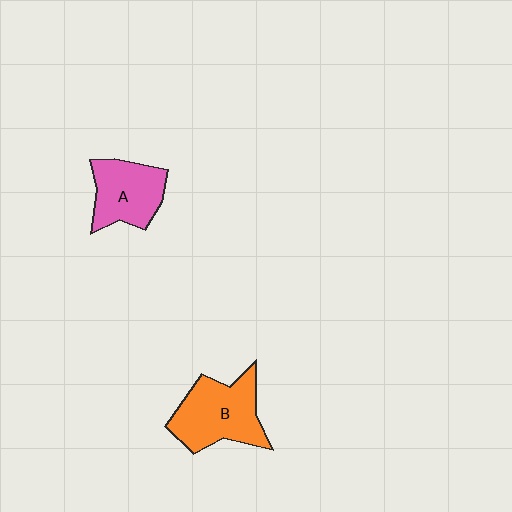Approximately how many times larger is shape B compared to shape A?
Approximately 1.3 times.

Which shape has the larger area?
Shape B (orange).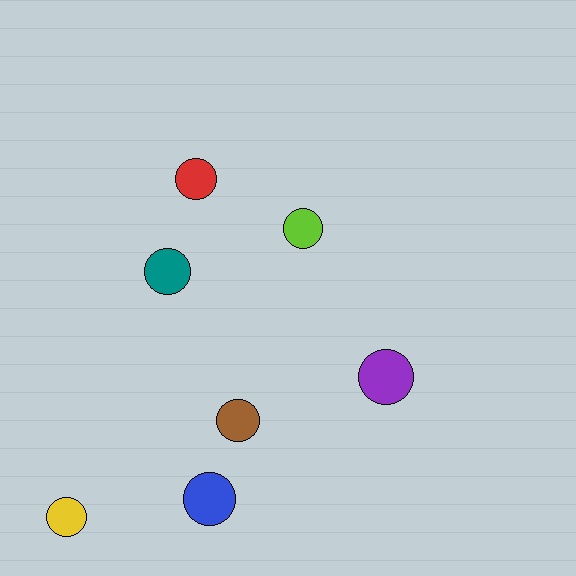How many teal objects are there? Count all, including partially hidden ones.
There is 1 teal object.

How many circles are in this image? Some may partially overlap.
There are 7 circles.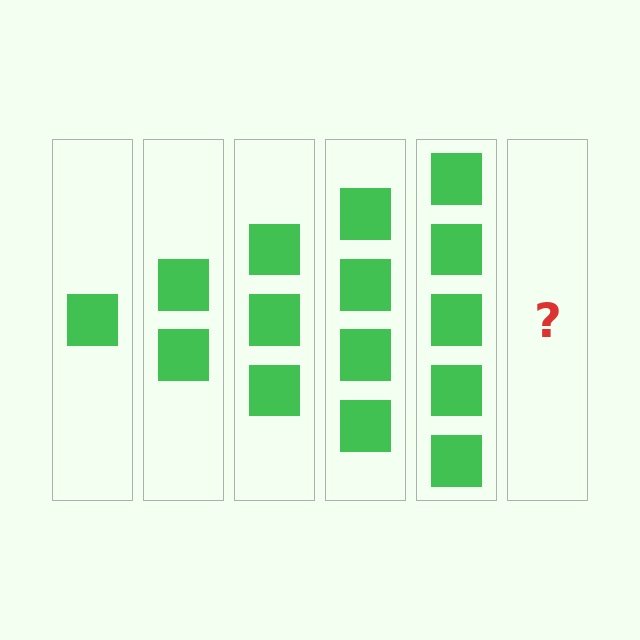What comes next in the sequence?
The next element should be 6 squares.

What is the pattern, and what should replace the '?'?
The pattern is that each step adds one more square. The '?' should be 6 squares.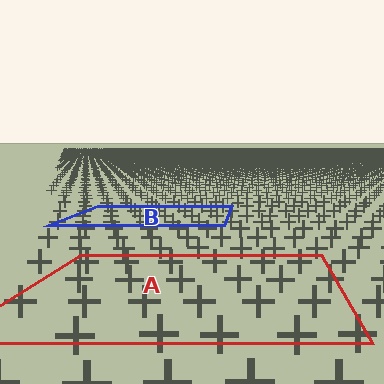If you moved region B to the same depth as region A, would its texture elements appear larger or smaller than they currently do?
They would appear larger. At a closer depth, the same texture elements are projected at a bigger on-screen size.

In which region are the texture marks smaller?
The texture marks are smaller in region B, because it is farther away.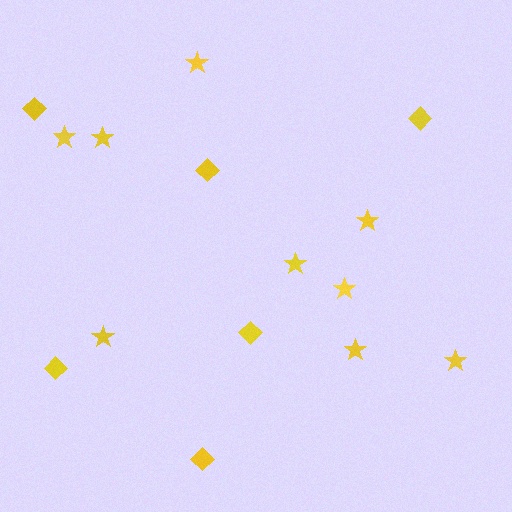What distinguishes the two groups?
There are 2 groups: one group of stars (9) and one group of diamonds (6).